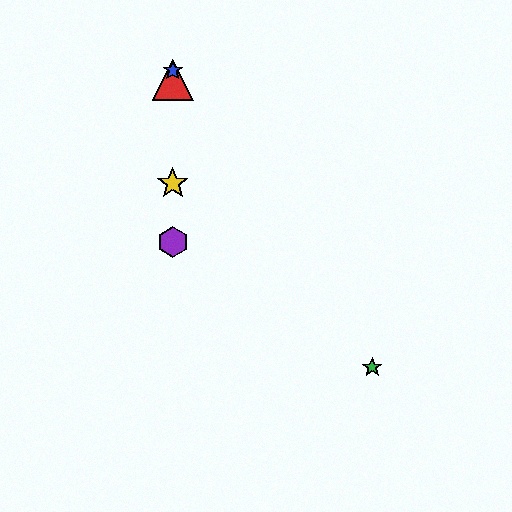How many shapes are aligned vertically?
4 shapes (the red triangle, the blue star, the yellow star, the purple hexagon) are aligned vertically.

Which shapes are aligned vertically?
The red triangle, the blue star, the yellow star, the purple hexagon are aligned vertically.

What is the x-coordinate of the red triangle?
The red triangle is at x≈173.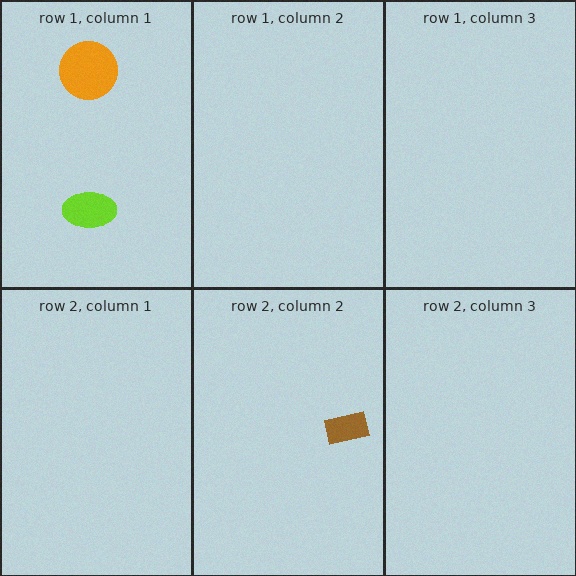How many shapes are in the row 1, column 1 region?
2.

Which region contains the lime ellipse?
The row 1, column 1 region.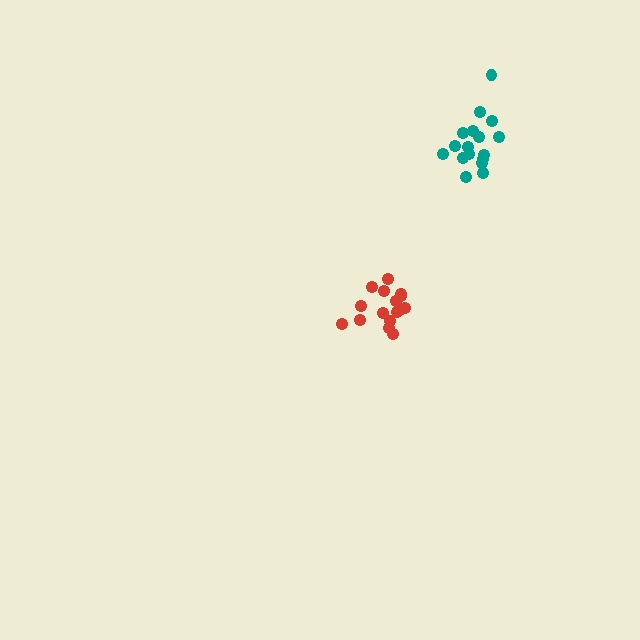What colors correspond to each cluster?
The clusters are colored: teal, red.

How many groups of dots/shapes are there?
There are 2 groups.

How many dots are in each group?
Group 1: 17 dots, Group 2: 16 dots (33 total).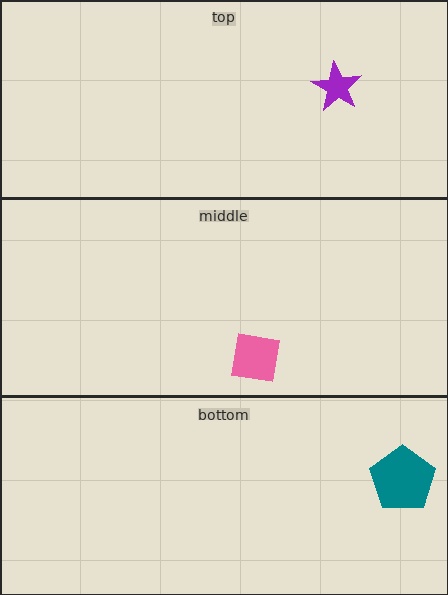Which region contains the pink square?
The middle region.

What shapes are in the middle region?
The pink square.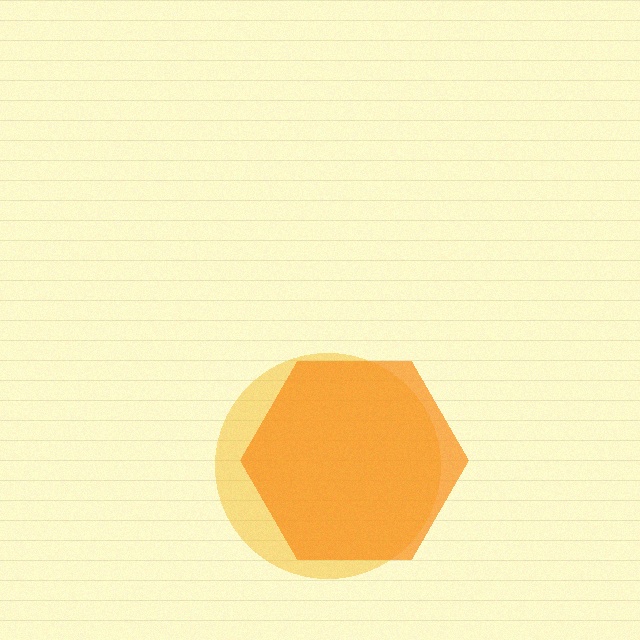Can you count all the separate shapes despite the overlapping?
Yes, there are 2 separate shapes.